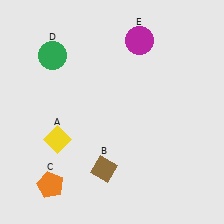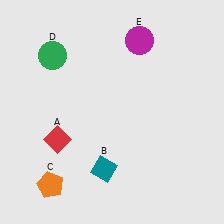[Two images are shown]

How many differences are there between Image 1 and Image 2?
There are 2 differences between the two images.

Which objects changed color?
A changed from yellow to red. B changed from brown to teal.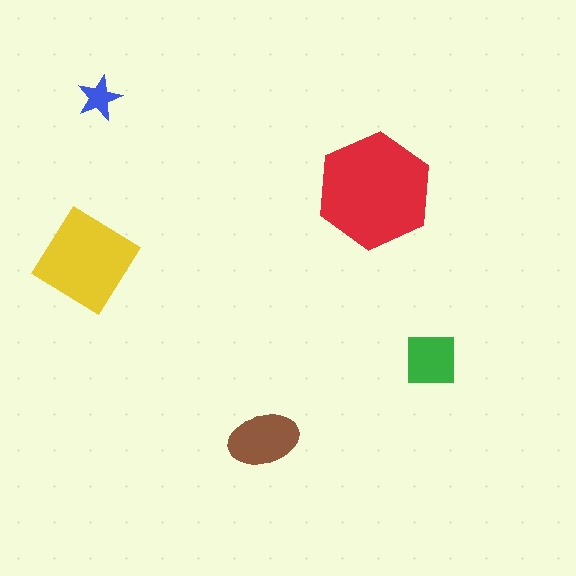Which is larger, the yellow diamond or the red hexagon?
The red hexagon.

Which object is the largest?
The red hexagon.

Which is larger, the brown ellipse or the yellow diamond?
The yellow diamond.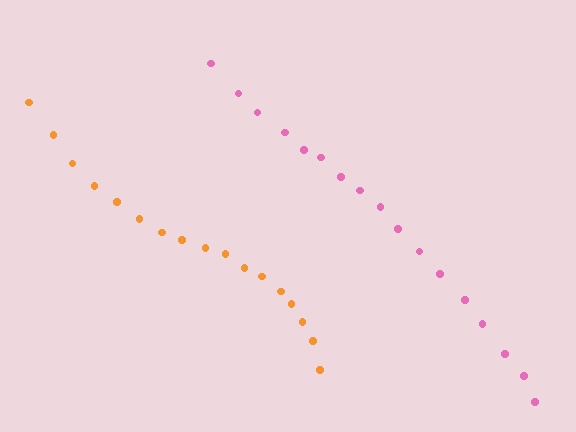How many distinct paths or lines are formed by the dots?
There are 2 distinct paths.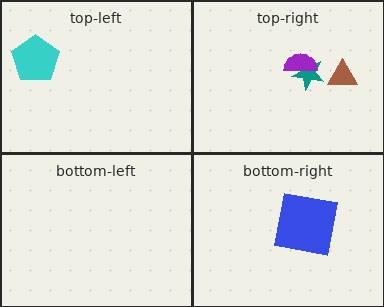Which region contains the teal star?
The top-right region.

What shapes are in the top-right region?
The teal star, the brown triangle, the purple semicircle.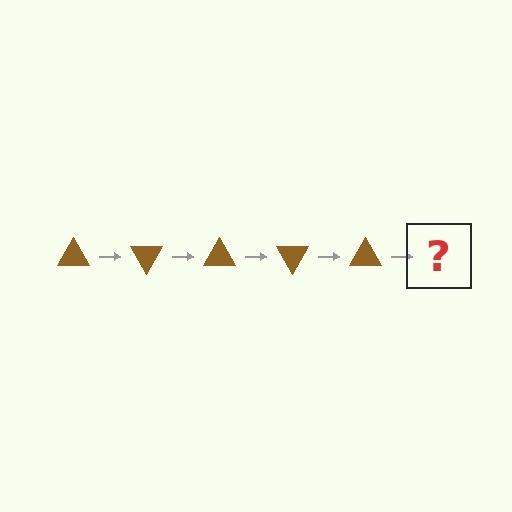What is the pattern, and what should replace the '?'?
The pattern is that the triangle rotates 60 degrees each step. The '?' should be a brown triangle rotated 300 degrees.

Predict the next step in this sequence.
The next step is a brown triangle rotated 300 degrees.